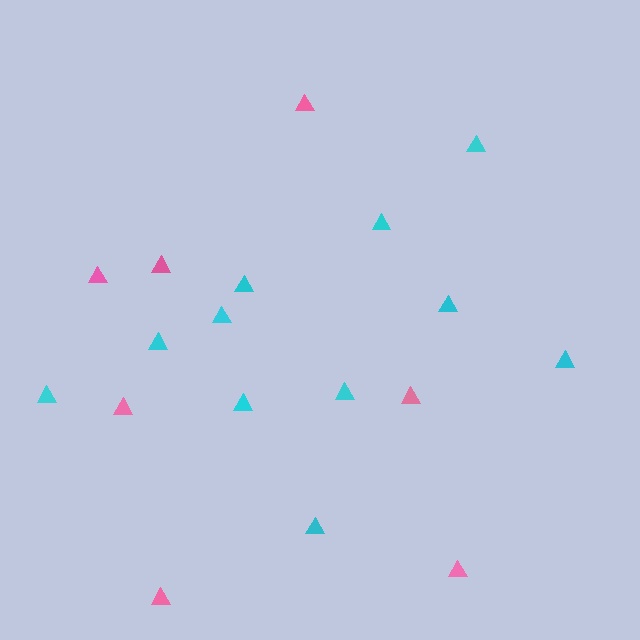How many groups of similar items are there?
There are 2 groups: one group of pink triangles (7) and one group of cyan triangles (11).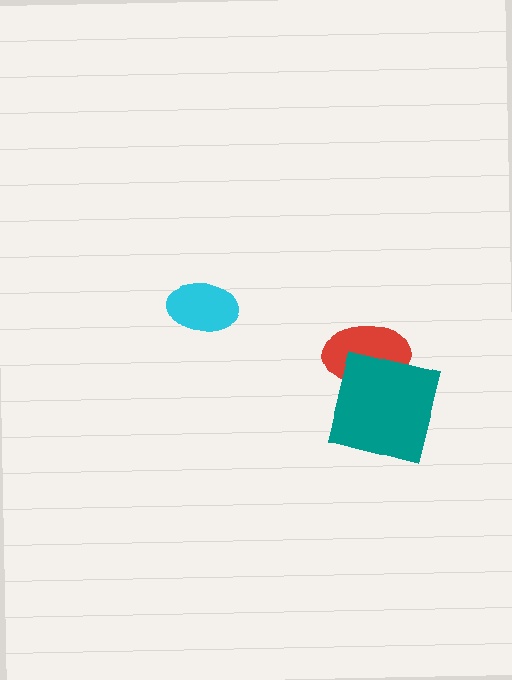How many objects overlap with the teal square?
1 object overlaps with the teal square.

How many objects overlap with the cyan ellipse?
0 objects overlap with the cyan ellipse.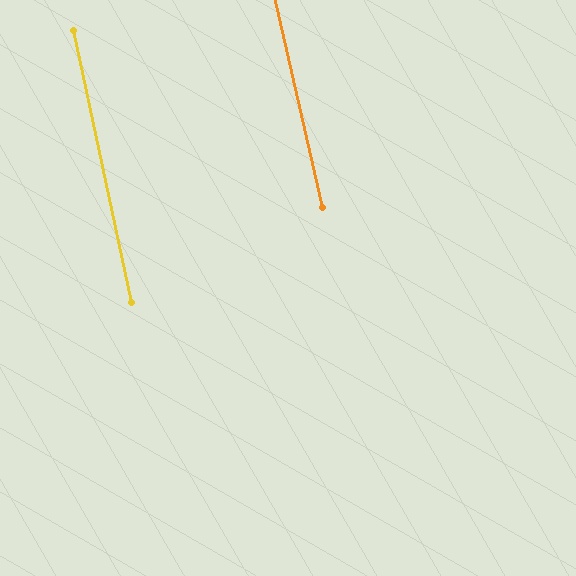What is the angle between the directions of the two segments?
Approximately 1 degree.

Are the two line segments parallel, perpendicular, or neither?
Parallel — their directions differ by only 0.6°.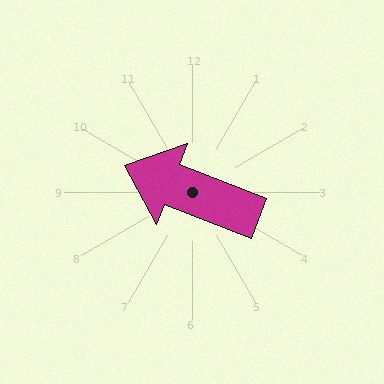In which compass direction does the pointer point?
West.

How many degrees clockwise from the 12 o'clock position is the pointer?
Approximately 291 degrees.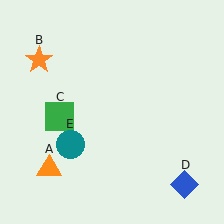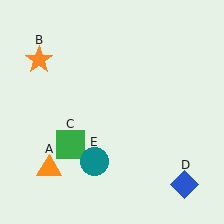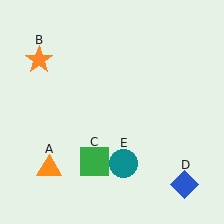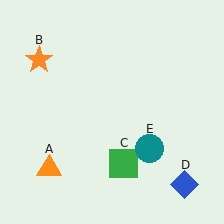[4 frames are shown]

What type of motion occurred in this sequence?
The green square (object C), teal circle (object E) rotated counterclockwise around the center of the scene.